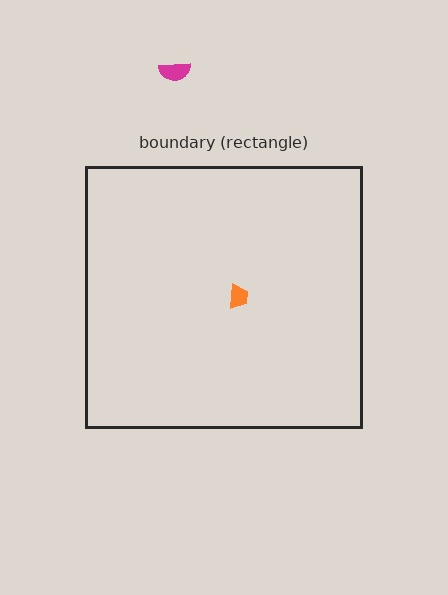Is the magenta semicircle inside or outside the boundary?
Outside.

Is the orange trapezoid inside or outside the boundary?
Inside.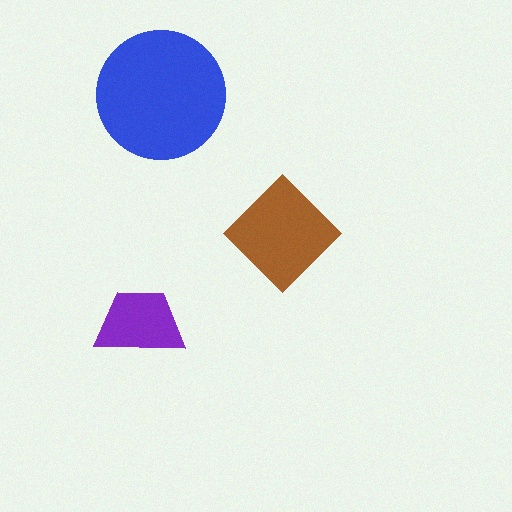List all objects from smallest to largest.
The purple trapezoid, the brown diamond, the blue circle.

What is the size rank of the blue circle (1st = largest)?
1st.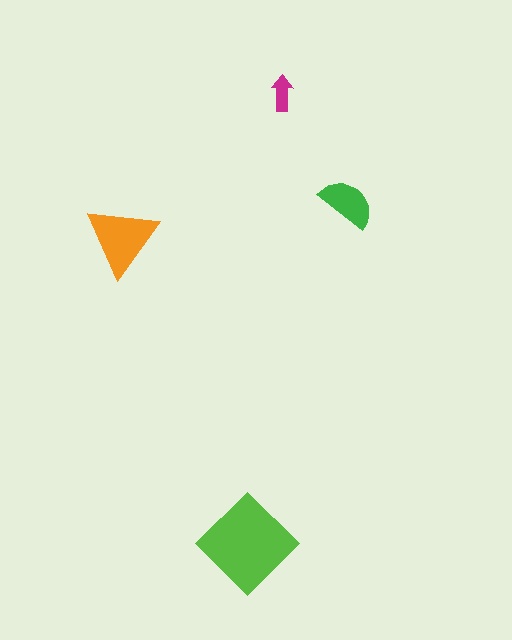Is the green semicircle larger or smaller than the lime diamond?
Smaller.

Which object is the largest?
The lime diamond.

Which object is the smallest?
The magenta arrow.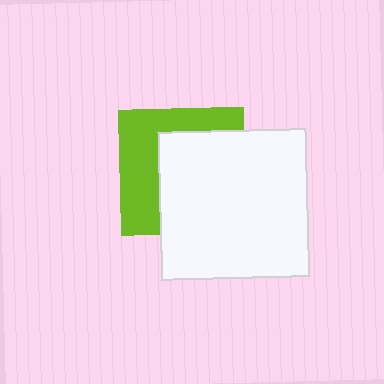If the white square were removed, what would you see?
You would see the complete lime square.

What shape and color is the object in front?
The object in front is a white square.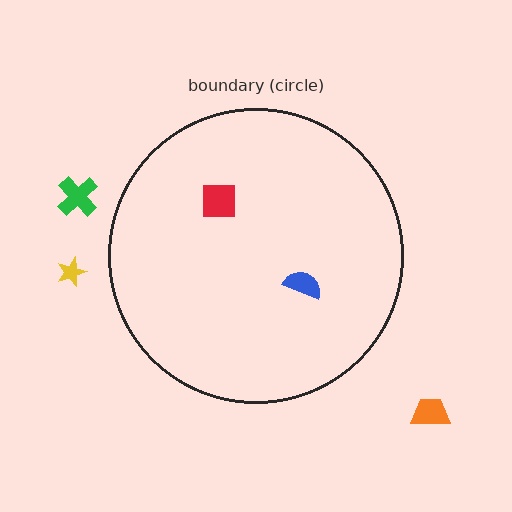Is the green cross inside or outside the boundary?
Outside.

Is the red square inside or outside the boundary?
Inside.